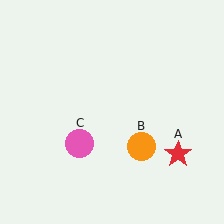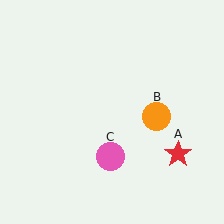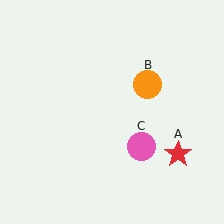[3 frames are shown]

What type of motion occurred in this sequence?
The orange circle (object B), pink circle (object C) rotated counterclockwise around the center of the scene.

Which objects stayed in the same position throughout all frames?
Red star (object A) remained stationary.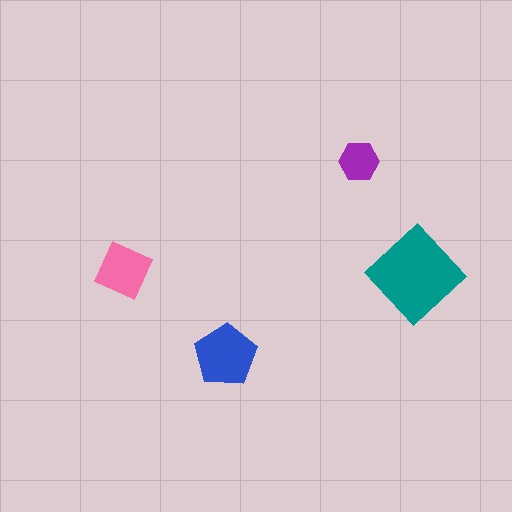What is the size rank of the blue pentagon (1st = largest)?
2nd.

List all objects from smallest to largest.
The purple hexagon, the pink square, the blue pentagon, the teal diamond.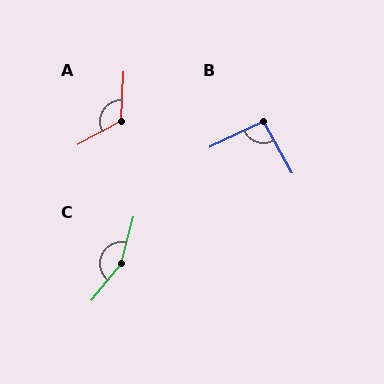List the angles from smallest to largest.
B (94°), A (122°), C (156°).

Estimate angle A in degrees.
Approximately 122 degrees.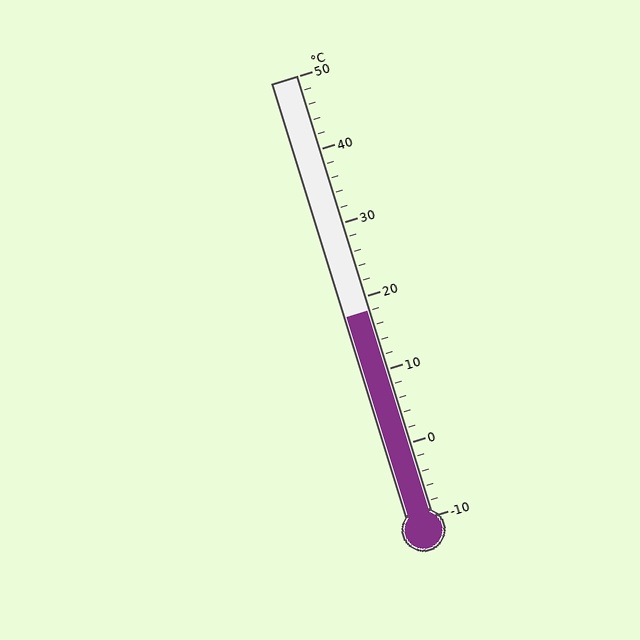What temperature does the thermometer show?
The thermometer shows approximately 18°C.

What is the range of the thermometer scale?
The thermometer scale ranges from -10°C to 50°C.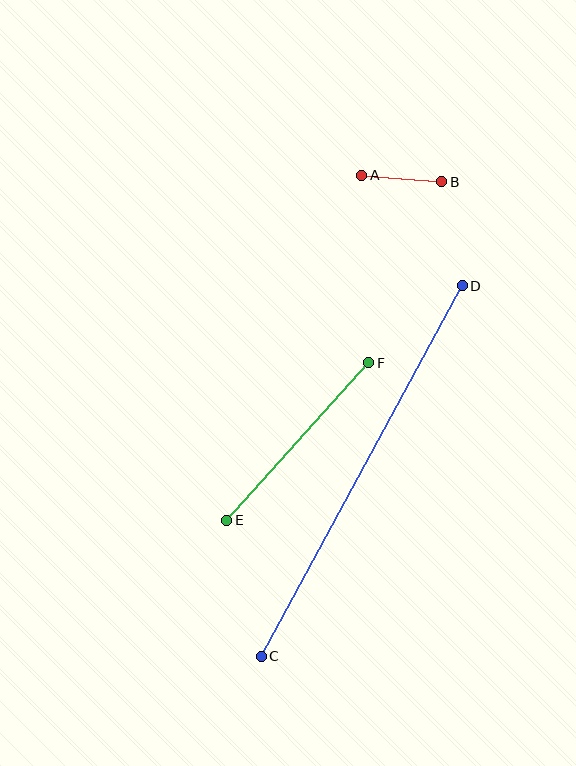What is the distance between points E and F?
The distance is approximately 212 pixels.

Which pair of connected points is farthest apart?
Points C and D are farthest apart.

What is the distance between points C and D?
The distance is approximately 421 pixels.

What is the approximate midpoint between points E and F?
The midpoint is at approximately (298, 441) pixels.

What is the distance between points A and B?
The distance is approximately 80 pixels.